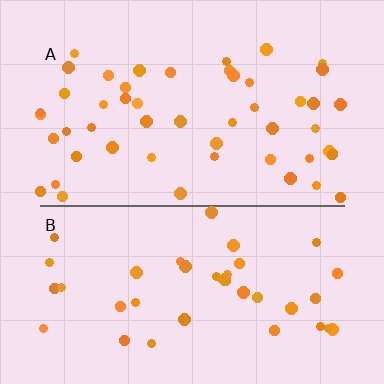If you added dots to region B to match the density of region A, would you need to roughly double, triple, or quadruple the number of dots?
Approximately double.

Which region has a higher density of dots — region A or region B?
A (the top).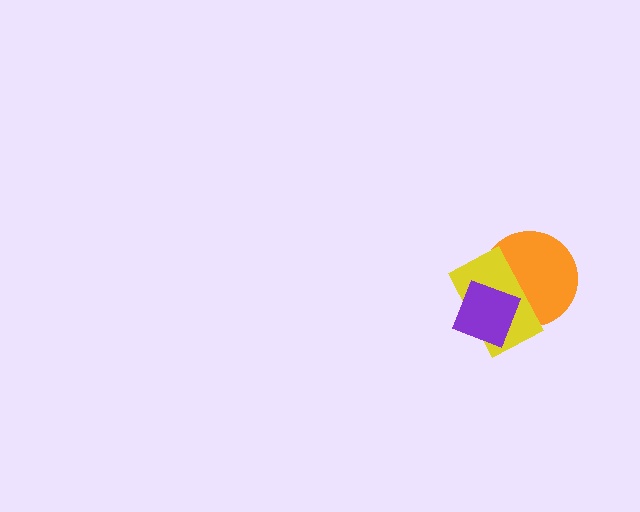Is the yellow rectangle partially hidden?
Yes, it is partially covered by another shape.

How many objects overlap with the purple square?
2 objects overlap with the purple square.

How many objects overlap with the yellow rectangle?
2 objects overlap with the yellow rectangle.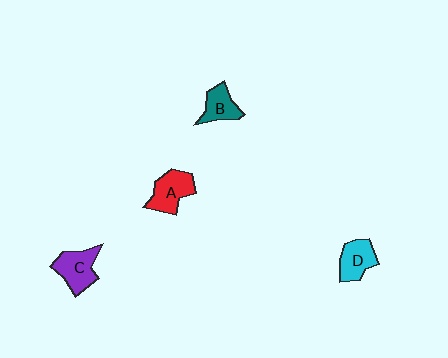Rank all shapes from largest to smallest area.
From largest to smallest: C (purple), A (red), D (cyan), B (teal).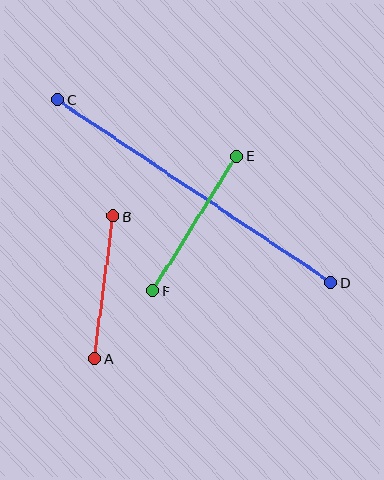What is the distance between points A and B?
The distance is approximately 143 pixels.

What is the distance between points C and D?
The distance is approximately 329 pixels.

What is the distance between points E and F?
The distance is approximately 159 pixels.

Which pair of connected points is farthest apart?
Points C and D are farthest apart.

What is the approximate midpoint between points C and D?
The midpoint is at approximately (194, 191) pixels.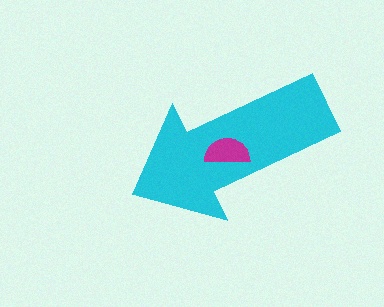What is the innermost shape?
The magenta semicircle.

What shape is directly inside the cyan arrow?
The magenta semicircle.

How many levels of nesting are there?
2.